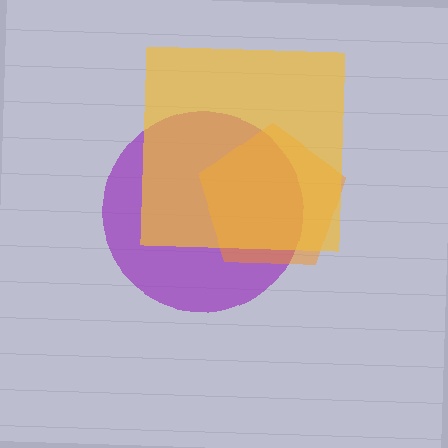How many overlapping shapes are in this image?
There are 3 overlapping shapes in the image.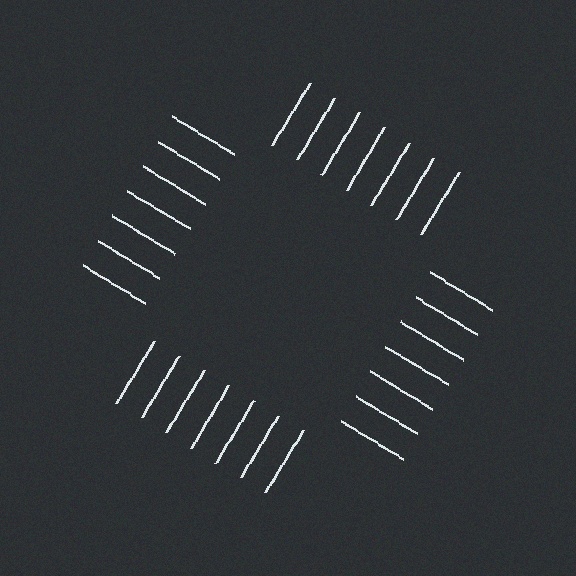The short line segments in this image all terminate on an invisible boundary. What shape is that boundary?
An illusory square — the line segments terminate on its edges but no continuous stroke is drawn.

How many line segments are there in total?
28 — 7 along each of the 4 edges.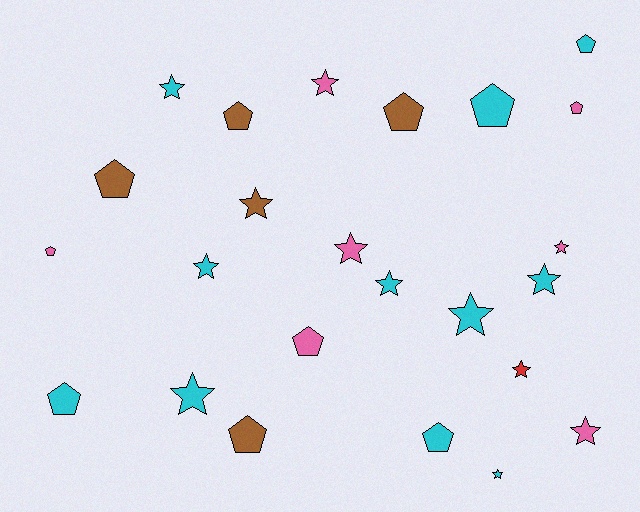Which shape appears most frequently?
Star, with 13 objects.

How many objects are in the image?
There are 24 objects.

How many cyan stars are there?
There are 7 cyan stars.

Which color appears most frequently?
Cyan, with 11 objects.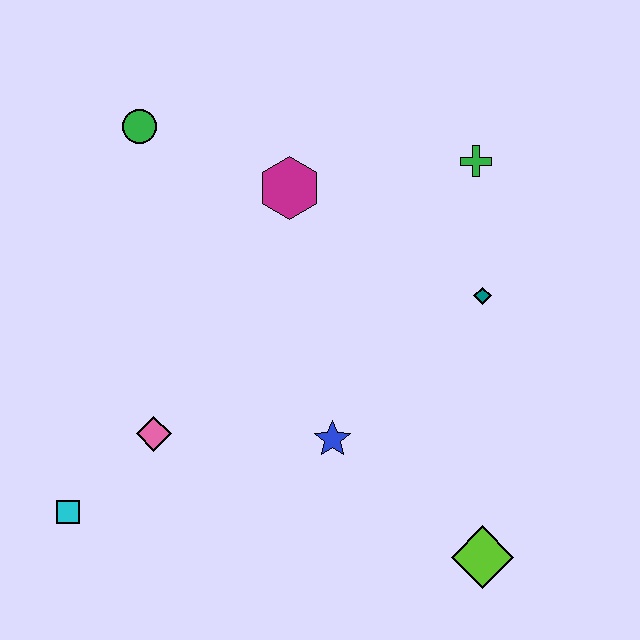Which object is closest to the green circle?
The magenta hexagon is closest to the green circle.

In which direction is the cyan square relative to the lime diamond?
The cyan square is to the left of the lime diamond.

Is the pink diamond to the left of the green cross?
Yes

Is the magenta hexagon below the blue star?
No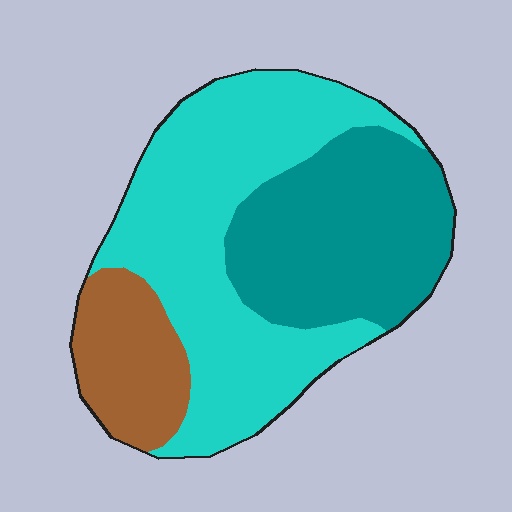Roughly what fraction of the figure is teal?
Teal takes up between a third and a half of the figure.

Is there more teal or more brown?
Teal.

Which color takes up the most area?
Cyan, at roughly 50%.